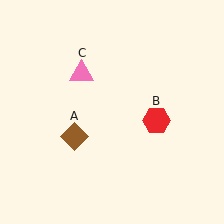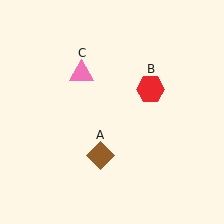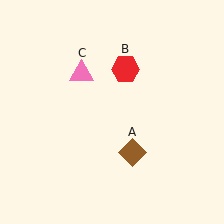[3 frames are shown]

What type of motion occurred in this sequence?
The brown diamond (object A), red hexagon (object B) rotated counterclockwise around the center of the scene.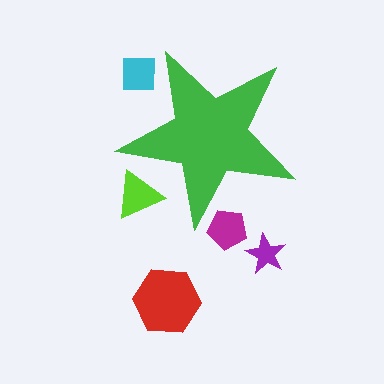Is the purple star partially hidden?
No, the purple star is fully visible.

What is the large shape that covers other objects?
A green star.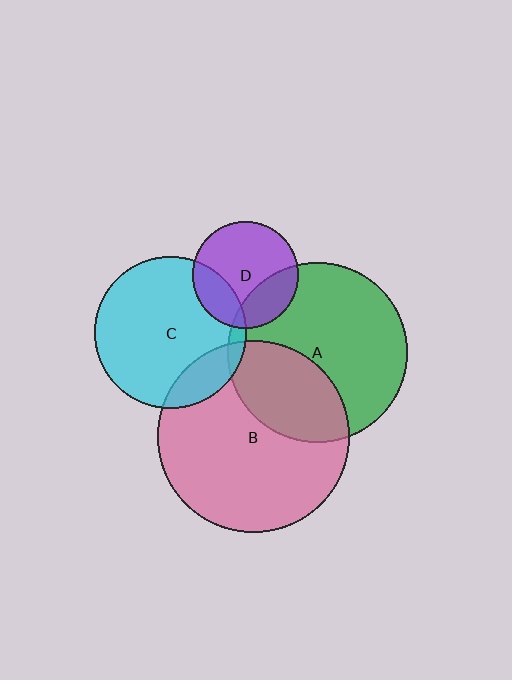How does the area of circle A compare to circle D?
Approximately 2.9 times.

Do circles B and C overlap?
Yes.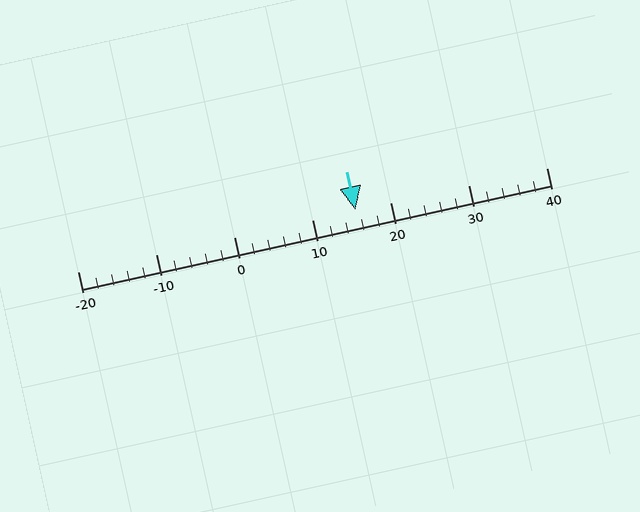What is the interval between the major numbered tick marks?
The major tick marks are spaced 10 units apart.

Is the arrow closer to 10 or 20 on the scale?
The arrow is closer to 20.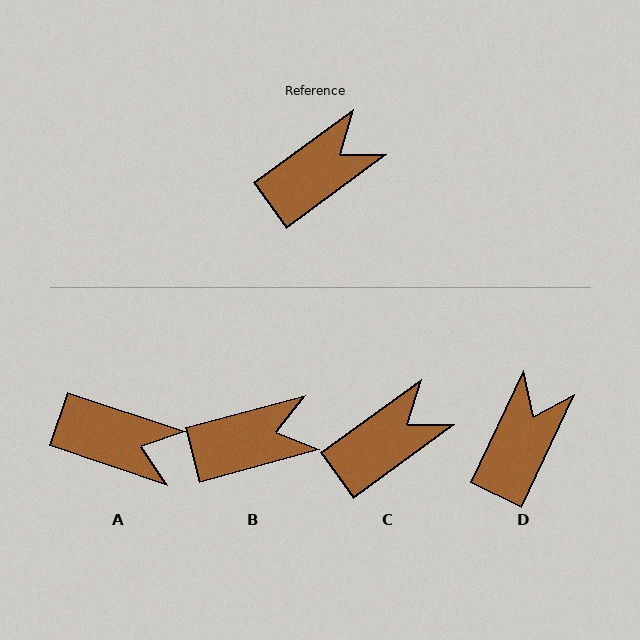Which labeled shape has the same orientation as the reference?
C.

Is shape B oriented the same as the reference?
No, it is off by about 21 degrees.